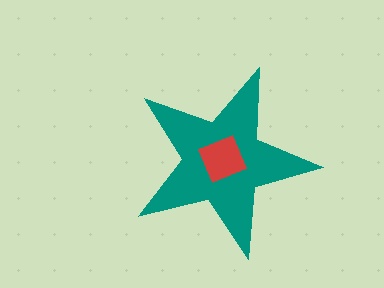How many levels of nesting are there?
2.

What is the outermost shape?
The teal star.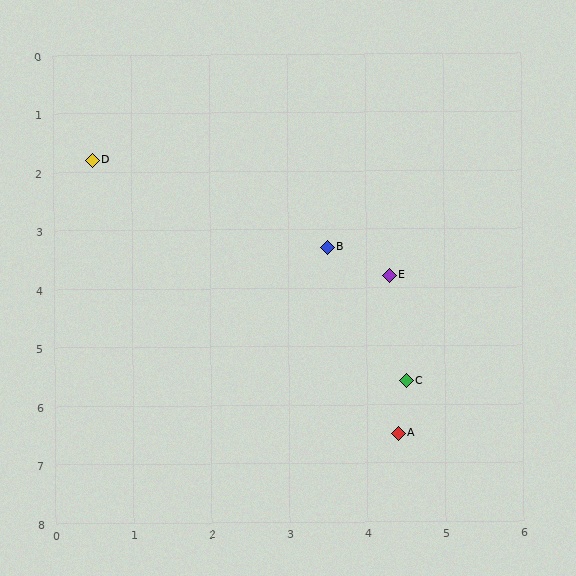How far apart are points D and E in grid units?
Points D and E are about 4.3 grid units apart.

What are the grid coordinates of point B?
Point B is at approximately (3.5, 3.3).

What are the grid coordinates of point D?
Point D is at approximately (0.5, 1.8).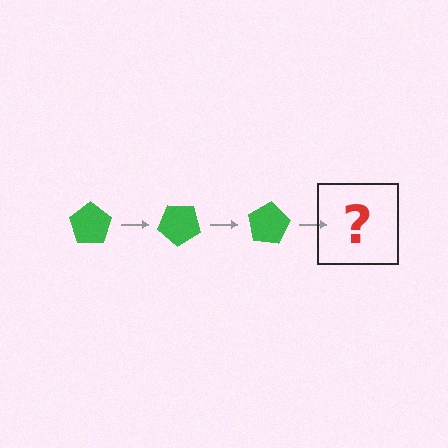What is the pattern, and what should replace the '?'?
The pattern is that the pentagon rotates 40 degrees each step. The '?' should be a green pentagon rotated 120 degrees.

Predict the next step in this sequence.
The next step is a green pentagon rotated 120 degrees.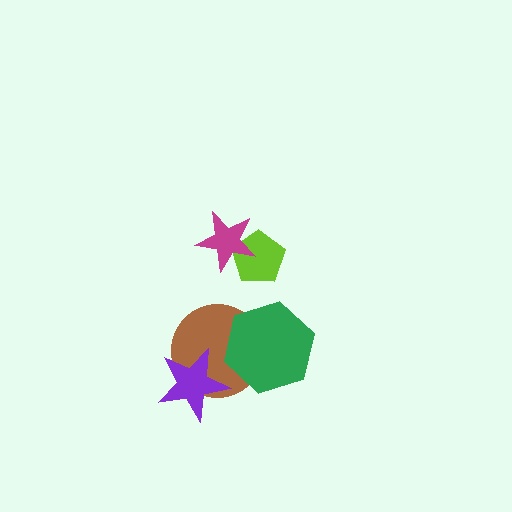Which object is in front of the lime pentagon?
The magenta star is in front of the lime pentagon.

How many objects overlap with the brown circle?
2 objects overlap with the brown circle.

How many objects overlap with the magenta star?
1 object overlaps with the magenta star.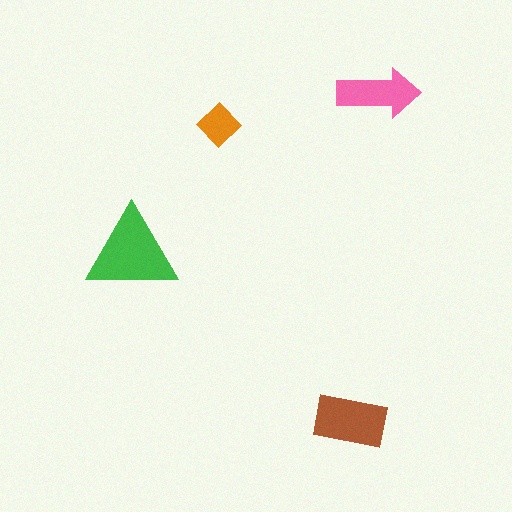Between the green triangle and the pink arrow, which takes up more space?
The green triangle.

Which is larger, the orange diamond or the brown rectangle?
The brown rectangle.